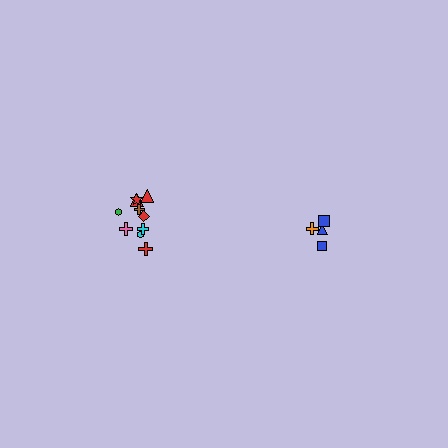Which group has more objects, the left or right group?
The left group.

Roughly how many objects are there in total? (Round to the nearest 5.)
Roughly 15 objects in total.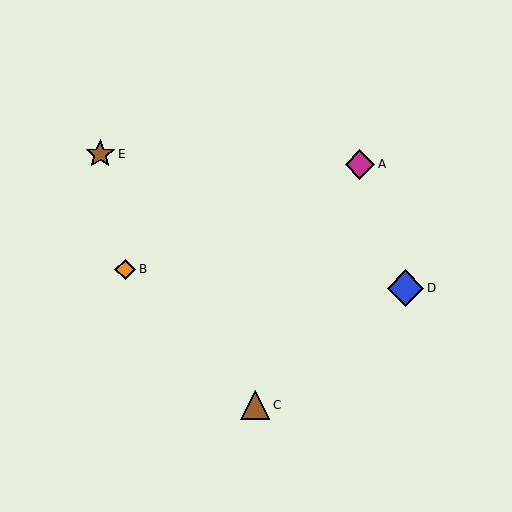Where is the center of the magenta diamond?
The center of the magenta diamond is at (360, 164).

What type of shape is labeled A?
Shape A is a magenta diamond.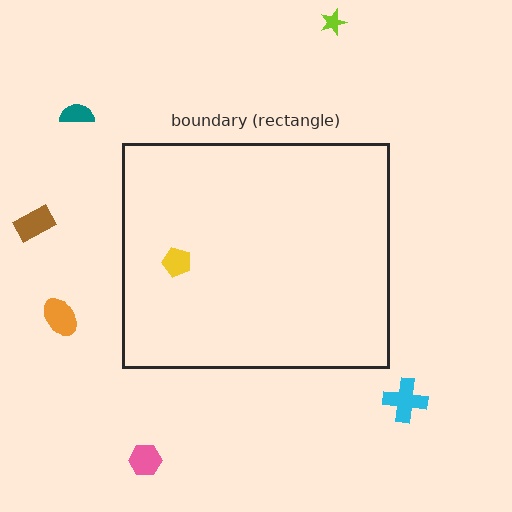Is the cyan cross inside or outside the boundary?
Outside.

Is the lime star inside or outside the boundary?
Outside.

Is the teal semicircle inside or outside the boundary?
Outside.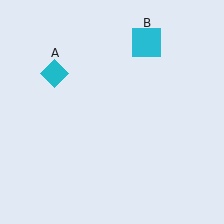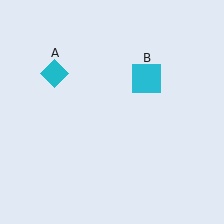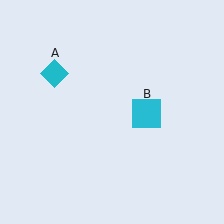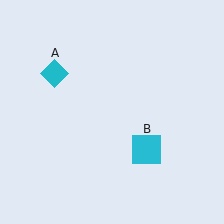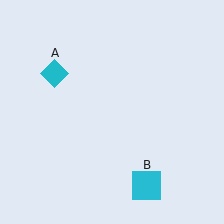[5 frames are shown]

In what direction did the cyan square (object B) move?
The cyan square (object B) moved down.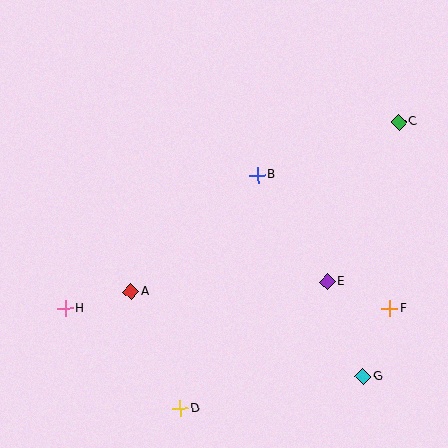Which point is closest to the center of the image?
Point B at (258, 175) is closest to the center.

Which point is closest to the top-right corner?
Point C is closest to the top-right corner.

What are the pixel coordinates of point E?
Point E is at (327, 282).